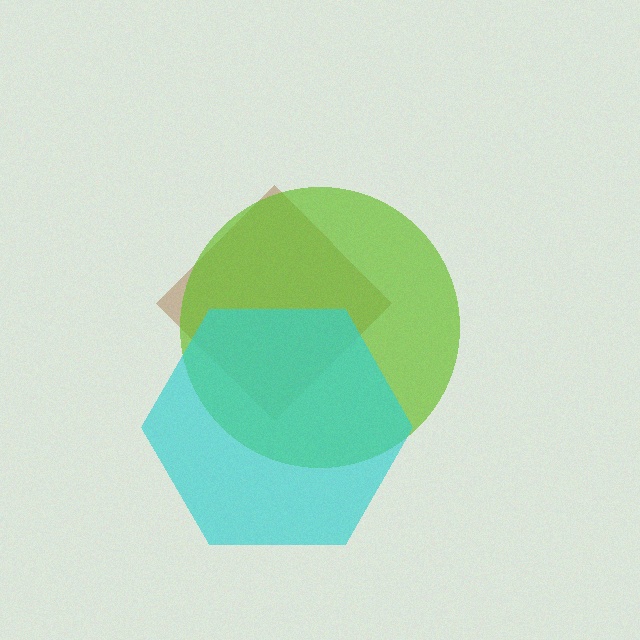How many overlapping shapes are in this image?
There are 3 overlapping shapes in the image.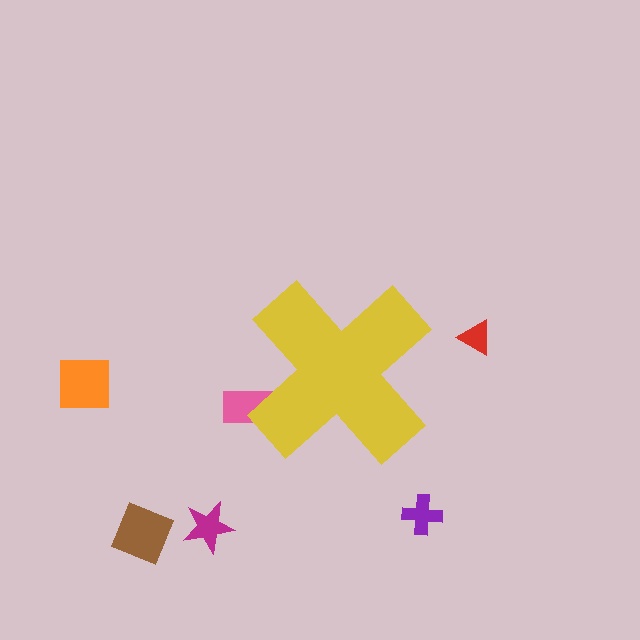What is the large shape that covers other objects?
A yellow cross.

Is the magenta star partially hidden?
No, the magenta star is fully visible.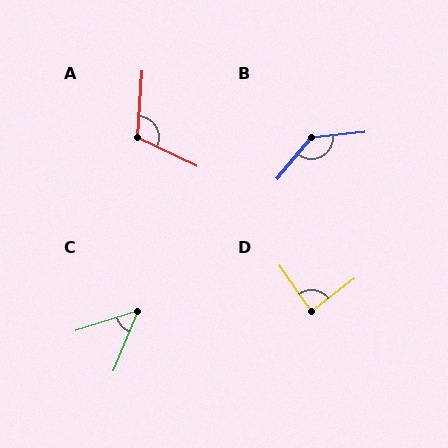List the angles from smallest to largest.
C (50°), D (88°), A (112°), B (136°).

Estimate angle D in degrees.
Approximately 88 degrees.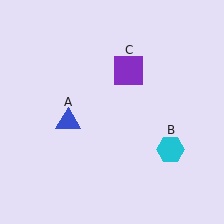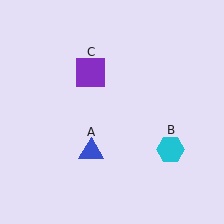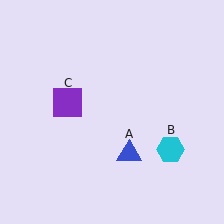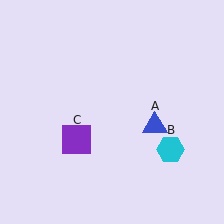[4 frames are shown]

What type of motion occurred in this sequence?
The blue triangle (object A), purple square (object C) rotated counterclockwise around the center of the scene.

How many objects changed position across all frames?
2 objects changed position: blue triangle (object A), purple square (object C).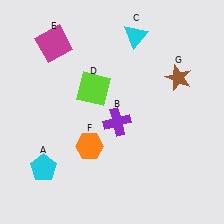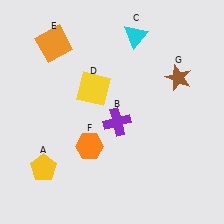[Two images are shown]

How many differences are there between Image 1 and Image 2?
There are 3 differences between the two images.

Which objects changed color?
A changed from cyan to yellow. D changed from lime to yellow. E changed from magenta to orange.